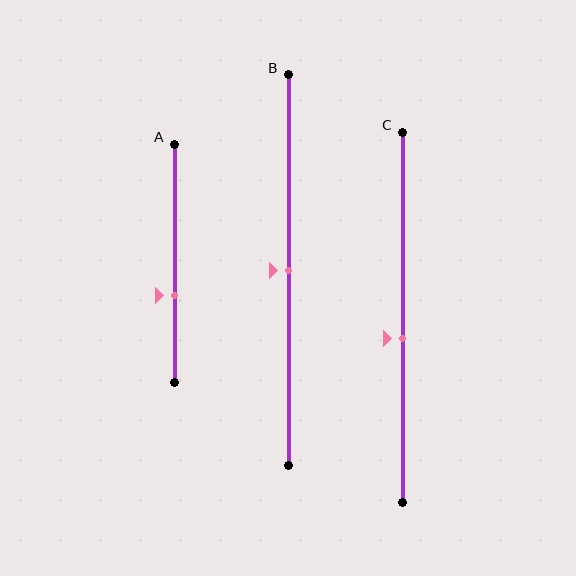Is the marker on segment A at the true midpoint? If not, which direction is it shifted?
No, the marker on segment A is shifted downward by about 13% of the segment length.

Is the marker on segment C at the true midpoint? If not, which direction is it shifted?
No, the marker on segment C is shifted downward by about 6% of the segment length.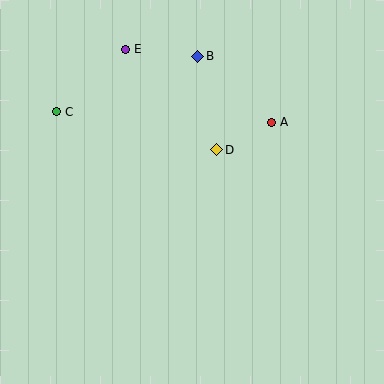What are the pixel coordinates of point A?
Point A is at (272, 122).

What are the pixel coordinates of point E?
Point E is at (126, 49).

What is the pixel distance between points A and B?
The distance between A and B is 99 pixels.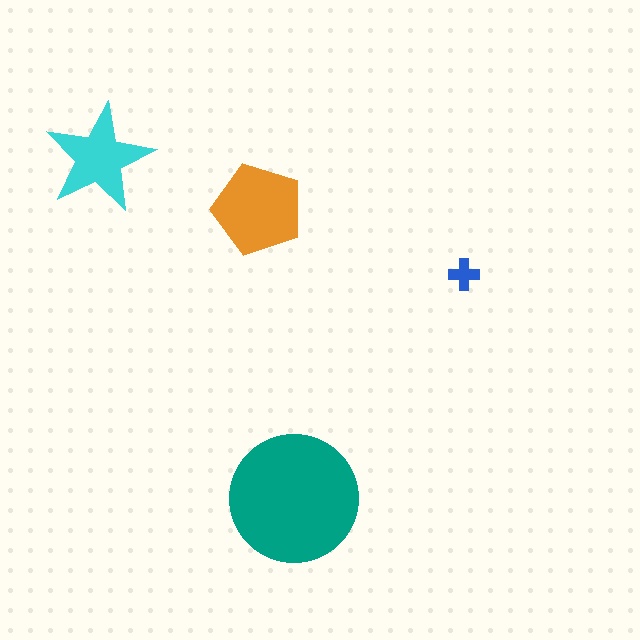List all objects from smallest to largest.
The blue cross, the cyan star, the orange pentagon, the teal circle.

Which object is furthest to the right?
The blue cross is rightmost.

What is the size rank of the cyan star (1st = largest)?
3rd.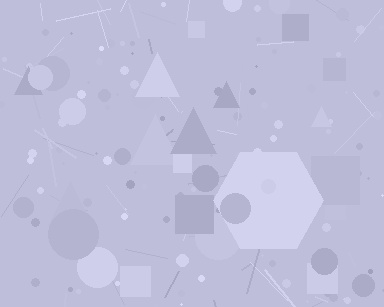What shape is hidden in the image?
A hexagon is hidden in the image.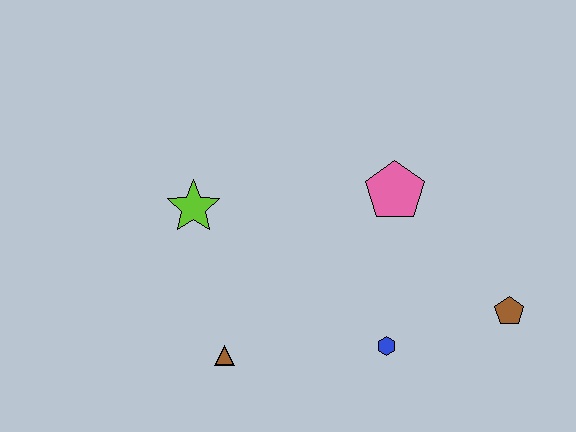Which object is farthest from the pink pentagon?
The brown triangle is farthest from the pink pentagon.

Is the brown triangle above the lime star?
No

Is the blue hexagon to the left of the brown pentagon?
Yes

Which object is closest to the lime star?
The brown triangle is closest to the lime star.